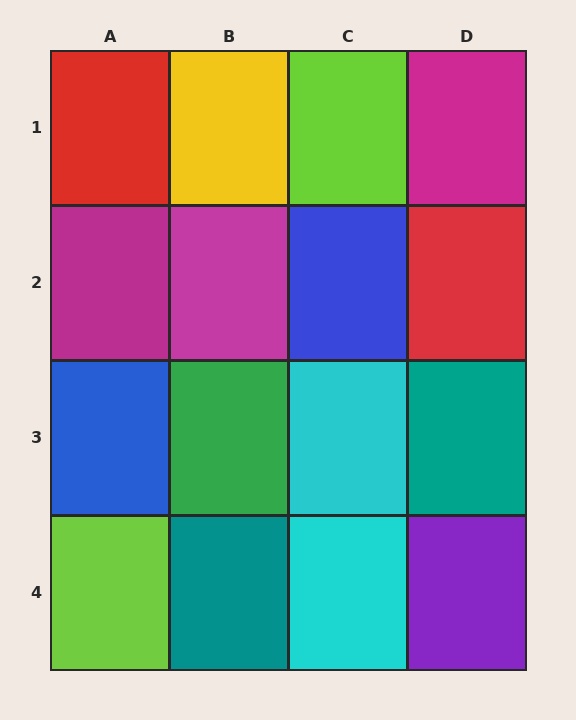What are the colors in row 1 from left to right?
Red, yellow, lime, magenta.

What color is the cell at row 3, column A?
Blue.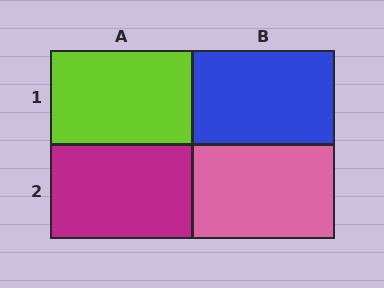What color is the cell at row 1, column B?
Blue.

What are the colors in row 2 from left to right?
Magenta, pink.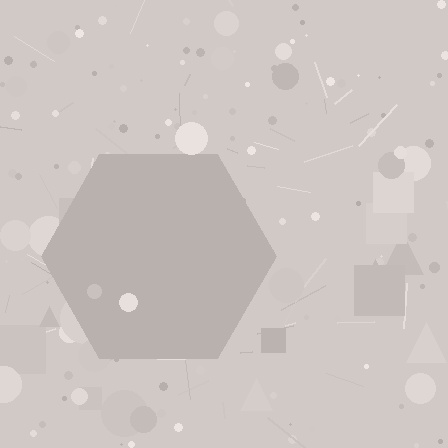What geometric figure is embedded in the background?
A hexagon is embedded in the background.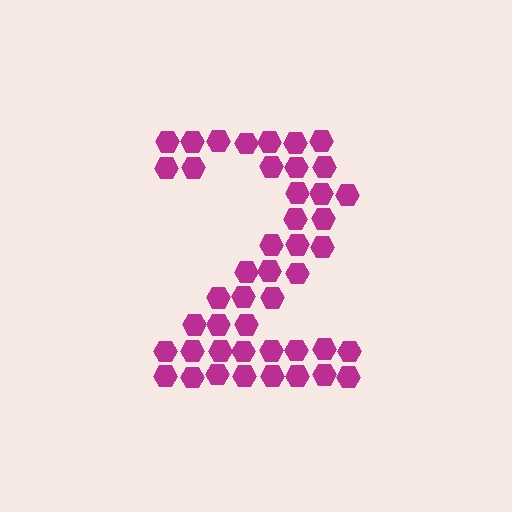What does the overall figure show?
The overall figure shows the digit 2.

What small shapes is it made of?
It is made of small hexagons.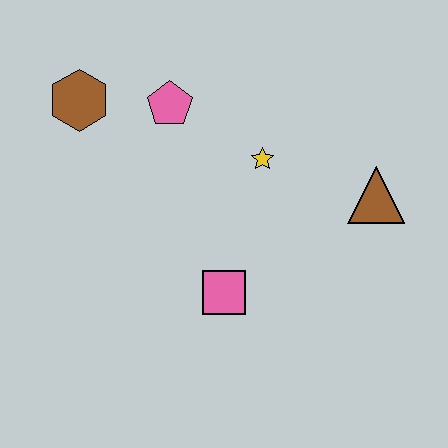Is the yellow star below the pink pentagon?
Yes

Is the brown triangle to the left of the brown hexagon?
No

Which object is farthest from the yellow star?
The brown hexagon is farthest from the yellow star.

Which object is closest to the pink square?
The yellow star is closest to the pink square.